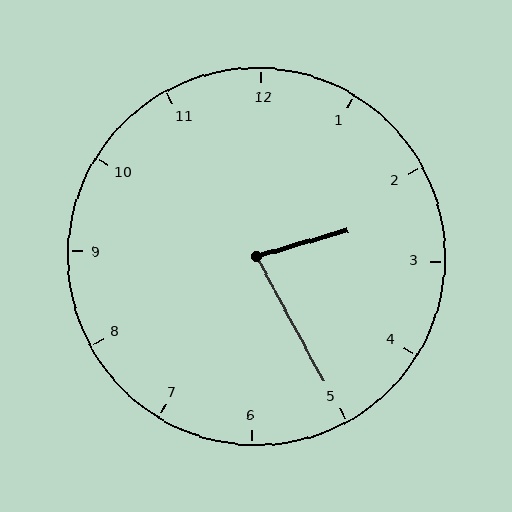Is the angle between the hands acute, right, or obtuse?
It is acute.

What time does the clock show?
2:25.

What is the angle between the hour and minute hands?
Approximately 78 degrees.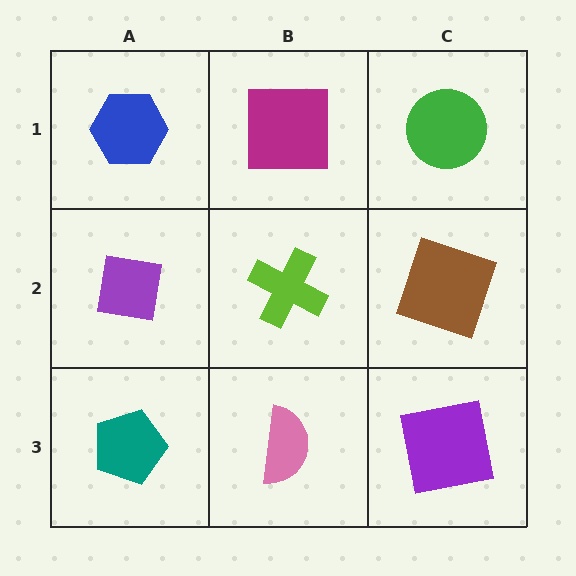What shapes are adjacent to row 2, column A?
A blue hexagon (row 1, column A), a teal pentagon (row 3, column A), a lime cross (row 2, column B).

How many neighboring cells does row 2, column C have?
3.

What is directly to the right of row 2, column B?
A brown square.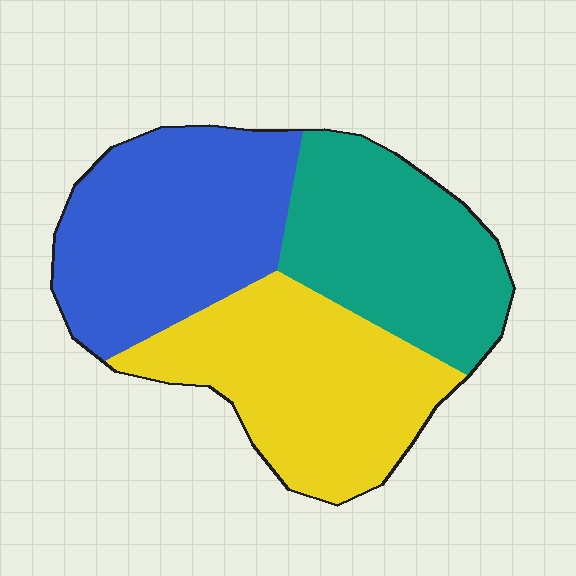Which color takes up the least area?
Teal, at roughly 30%.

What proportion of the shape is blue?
Blue covers around 35% of the shape.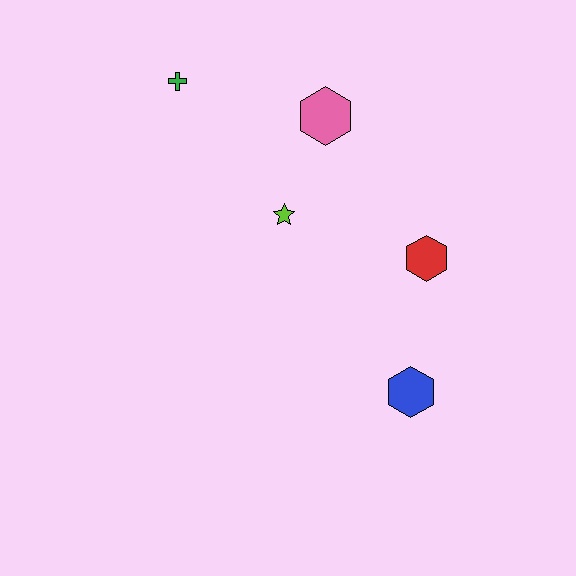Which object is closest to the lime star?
The pink hexagon is closest to the lime star.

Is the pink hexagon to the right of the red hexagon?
No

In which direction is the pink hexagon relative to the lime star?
The pink hexagon is above the lime star.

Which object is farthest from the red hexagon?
The green cross is farthest from the red hexagon.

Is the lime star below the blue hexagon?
No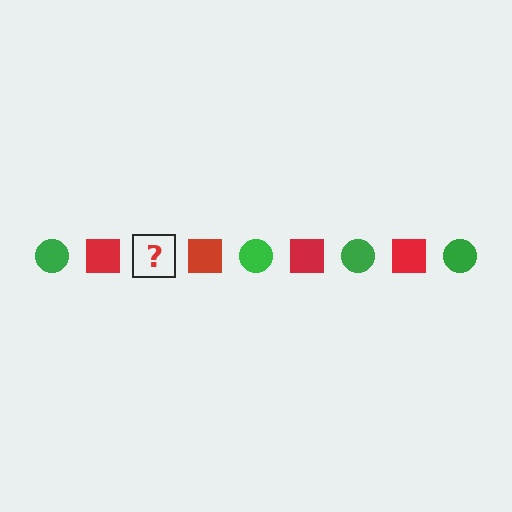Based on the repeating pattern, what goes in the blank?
The blank should be a green circle.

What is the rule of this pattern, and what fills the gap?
The rule is that the pattern alternates between green circle and red square. The gap should be filled with a green circle.